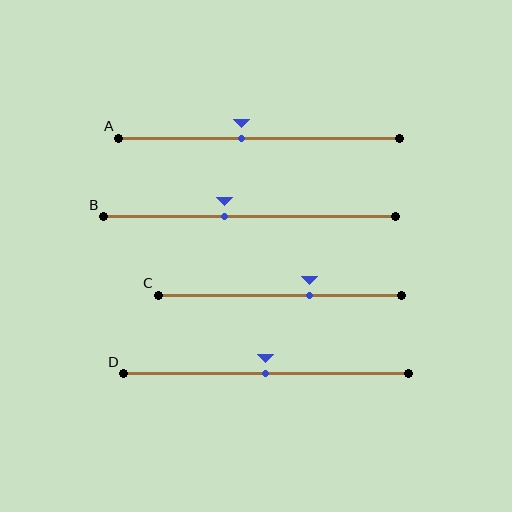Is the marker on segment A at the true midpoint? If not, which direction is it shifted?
No, the marker on segment A is shifted to the left by about 6% of the segment length.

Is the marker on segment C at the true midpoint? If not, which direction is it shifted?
No, the marker on segment C is shifted to the right by about 12% of the segment length.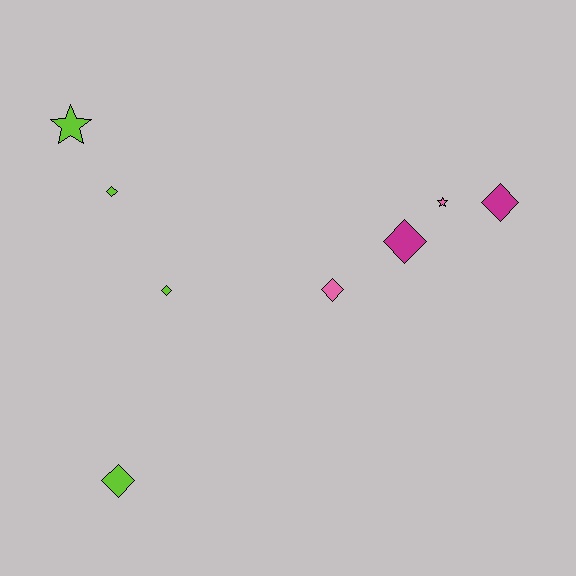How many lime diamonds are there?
There are 3 lime diamonds.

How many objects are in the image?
There are 8 objects.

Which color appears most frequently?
Lime, with 4 objects.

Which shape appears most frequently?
Diamond, with 6 objects.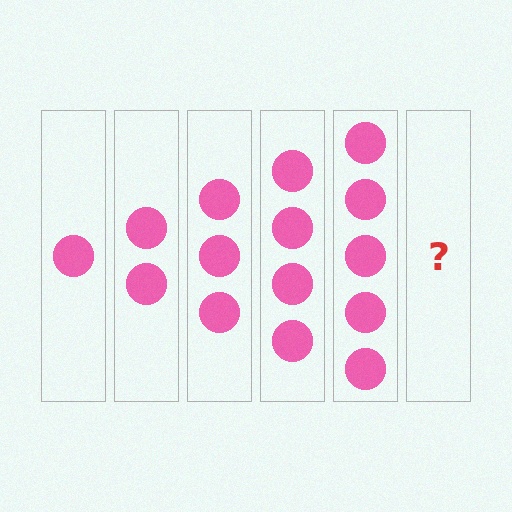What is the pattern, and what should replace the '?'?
The pattern is that each step adds one more circle. The '?' should be 6 circles.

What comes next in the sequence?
The next element should be 6 circles.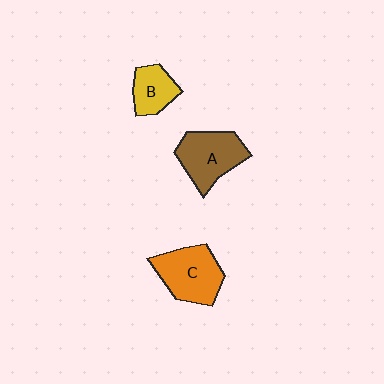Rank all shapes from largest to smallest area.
From largest to smallest: C (orange), A (brown), B (yellow).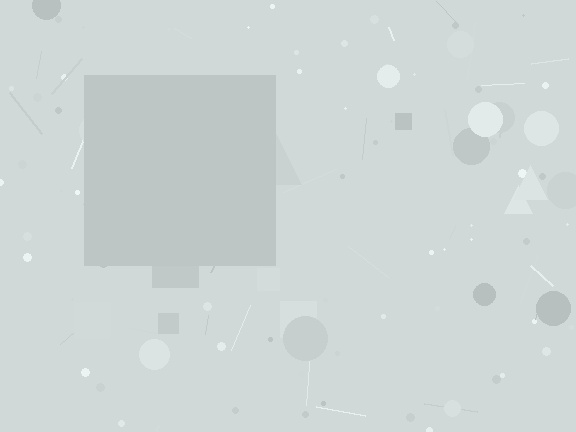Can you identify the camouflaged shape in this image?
The camouflaged shape is a square.